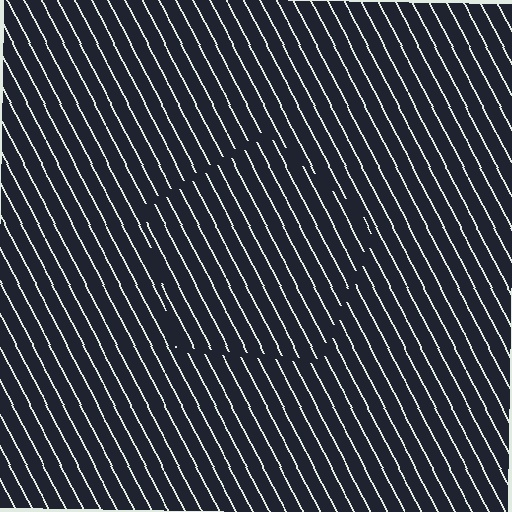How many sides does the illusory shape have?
5 sides — the line-ends trace a pentagon.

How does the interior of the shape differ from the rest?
The interior of the shape contains the same grating, shifted by half a period — the contour is defined by the phase discontinuity where line-ends from the inner and outer gratings abut.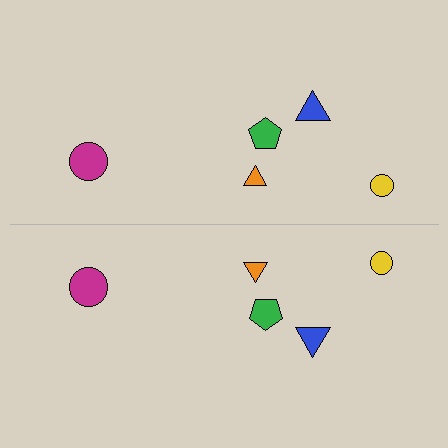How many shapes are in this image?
There are 10 shapes in this image.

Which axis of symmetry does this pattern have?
The pattern has a horizontal axis of symmetry running through the center of the image.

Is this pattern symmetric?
Yes, this pattern has bilateral (reflection) symmetry.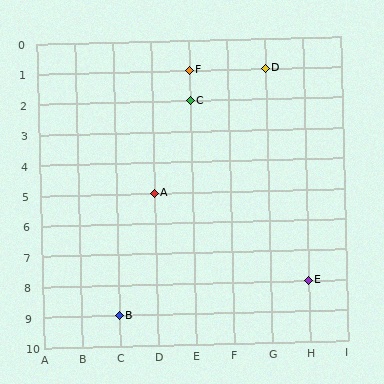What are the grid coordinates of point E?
Point E is at grid coordinates (H, 8).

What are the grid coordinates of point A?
Point A is at grid coordinates (D, 5).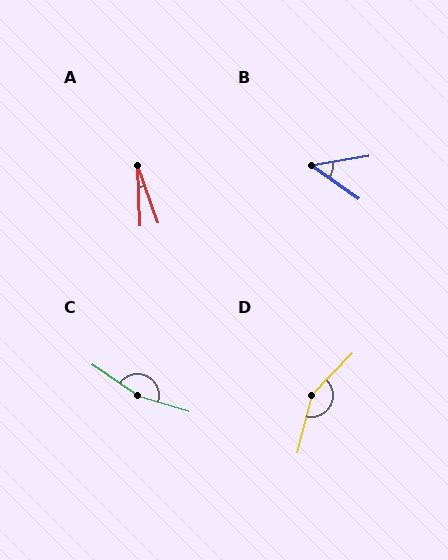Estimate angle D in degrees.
Approximately 149 degrees.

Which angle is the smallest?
A, at approximately 18 degrees.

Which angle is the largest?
C, at approximately 162 degrees.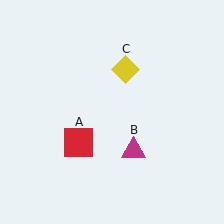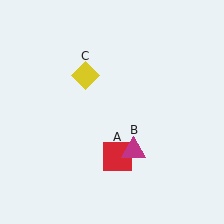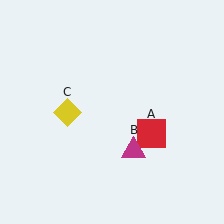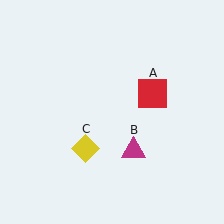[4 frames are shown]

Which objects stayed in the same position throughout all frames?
Magenta triangle (object B) remained stationary.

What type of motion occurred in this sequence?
The red square (object A), yellow diamond (object C) rotated counterclockwise around the center of the scene.